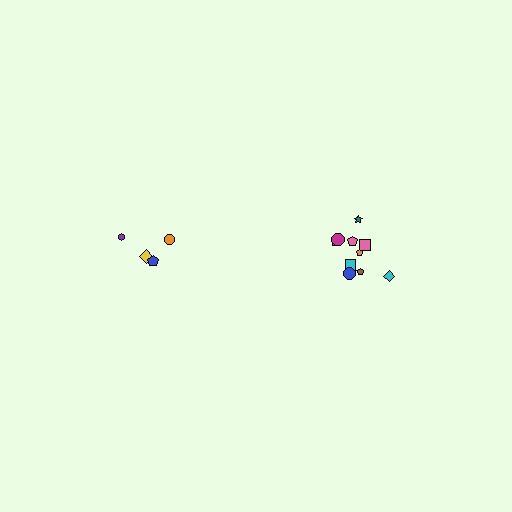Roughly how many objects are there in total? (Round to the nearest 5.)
Roughly 15 objects in total.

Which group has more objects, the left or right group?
The right group.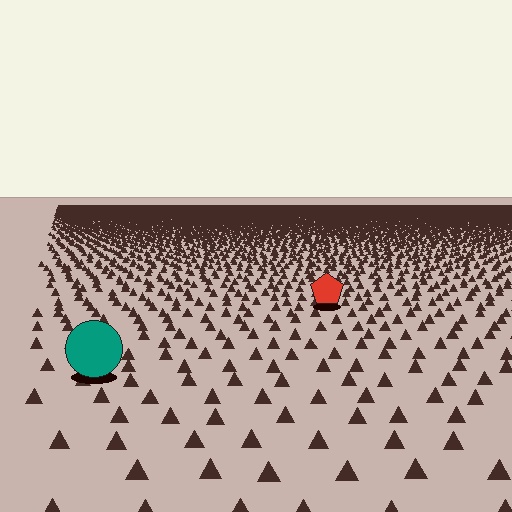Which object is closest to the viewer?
The teal circle is closest. The texture marks near it are larger and more spread out.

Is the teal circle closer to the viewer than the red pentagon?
Yes. The teal circle is closer — you can tell from the texture gradient: the ground texture is coarser near it.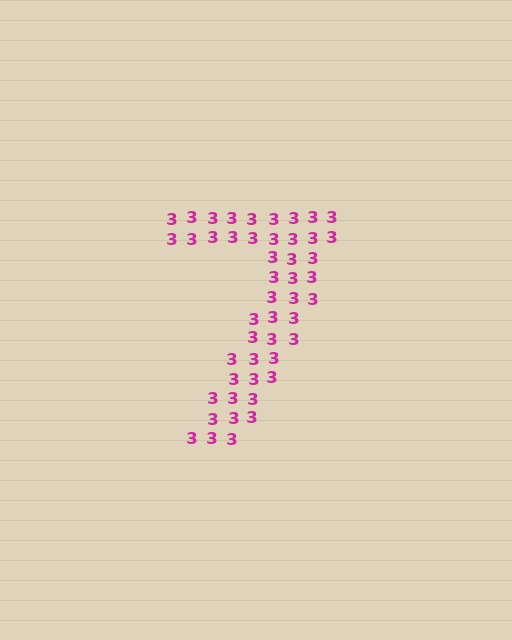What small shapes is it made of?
It is made of small digit 3's.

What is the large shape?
The large shape is the digit 7.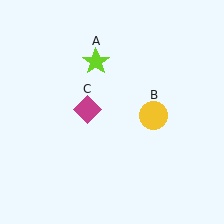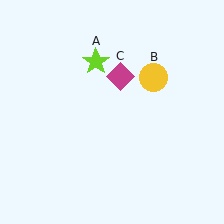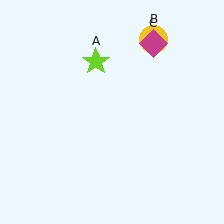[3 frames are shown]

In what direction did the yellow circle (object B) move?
The yellow circle (object B) moved up.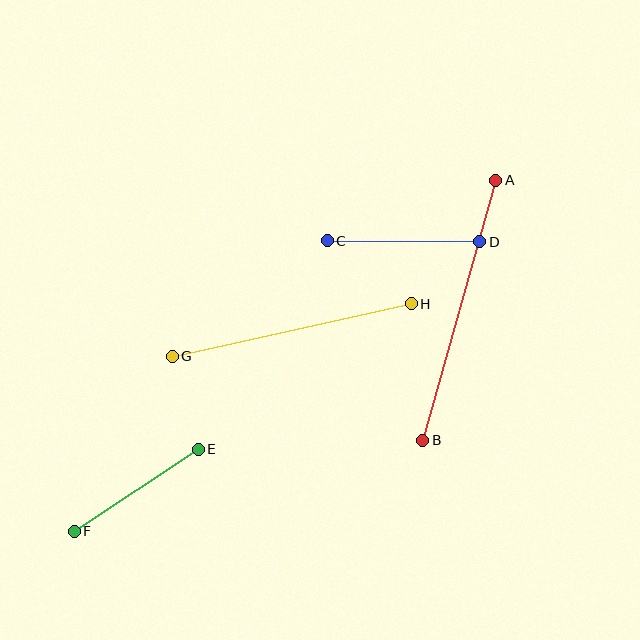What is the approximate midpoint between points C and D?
The midpoint is at approximately (404, 241) pixels.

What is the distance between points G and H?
The distance is approximately 245 pixels.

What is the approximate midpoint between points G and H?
The midpoint is at approximately (292, 330) pixels.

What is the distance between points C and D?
The distance is approximately 152 pixels.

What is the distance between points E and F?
The distance is approximately 149 pixels.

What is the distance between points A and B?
The distance is approximately 270 pixels.